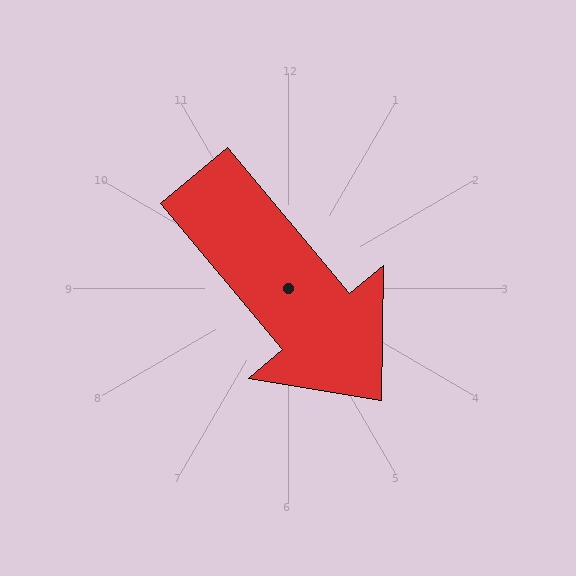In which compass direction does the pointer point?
Southeast.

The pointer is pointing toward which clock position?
Roughly 5 o'clock.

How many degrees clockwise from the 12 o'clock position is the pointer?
Approximately 140 degrees.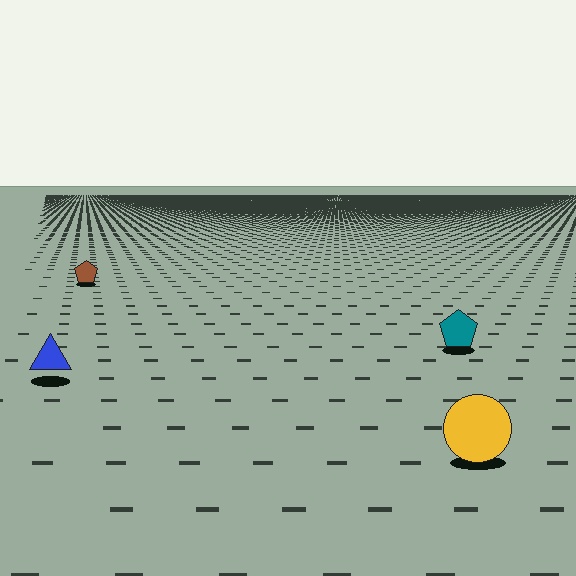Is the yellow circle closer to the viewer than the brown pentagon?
Yes. The yellow circle is closer — you can tell from the texture gradient: the ground texture is coarser near it.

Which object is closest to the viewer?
The yellow circle is closest. The texture marks near it are larger and more spread out.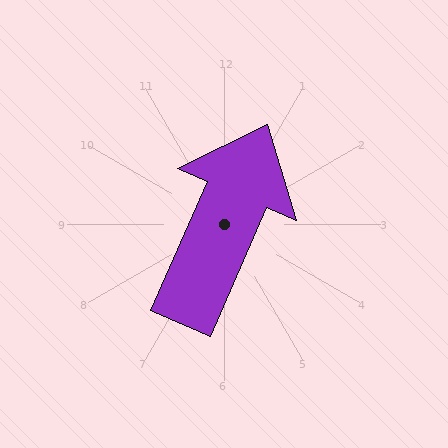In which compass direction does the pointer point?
Northeast.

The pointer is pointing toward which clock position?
Roughly 1 o'clock.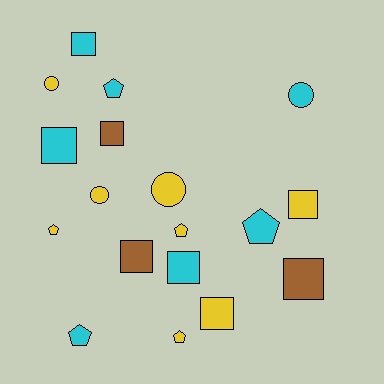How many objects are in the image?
There are 18 objects.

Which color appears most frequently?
Yellow, with 8 objects.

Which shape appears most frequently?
Square, with 8 objects.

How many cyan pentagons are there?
There are 3 cyan pentagons.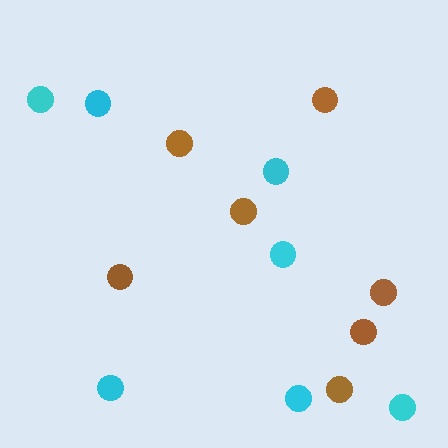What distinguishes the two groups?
There are 2 groups: one group of brown circles (7) and one group of cyan circles (7).